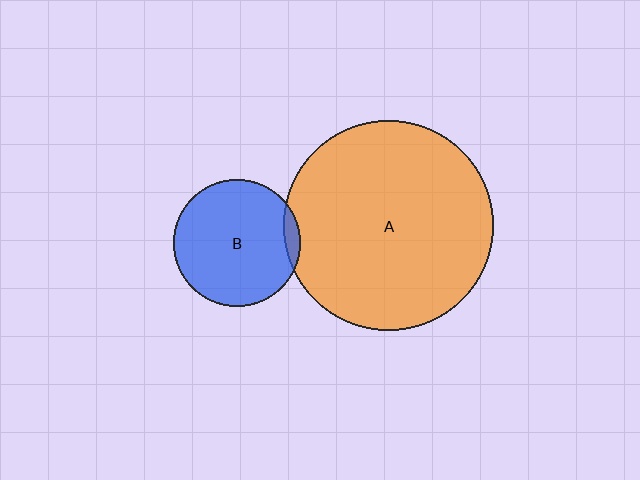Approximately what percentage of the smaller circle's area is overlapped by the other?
Approximately 5%.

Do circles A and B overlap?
Yes.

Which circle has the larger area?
Circle A (orange).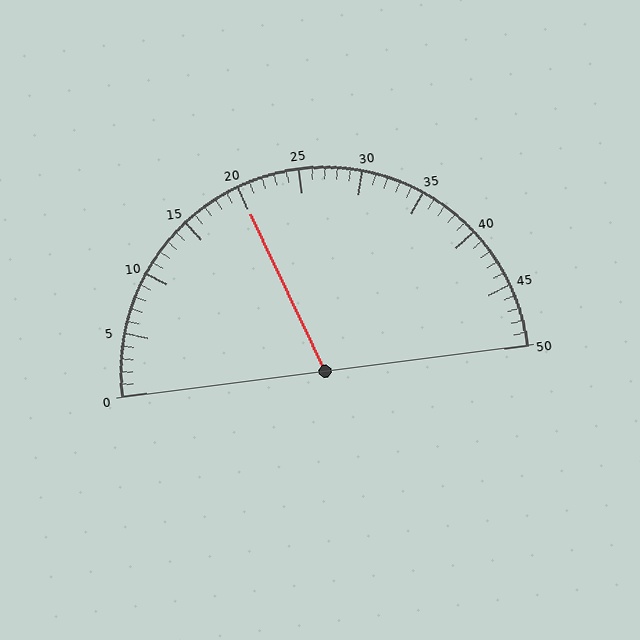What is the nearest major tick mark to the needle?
The nearest major tick mark is 20.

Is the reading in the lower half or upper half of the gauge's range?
The reading is in the lower half of the range (0 to 50).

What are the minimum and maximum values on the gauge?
The gauge ranges from 0 to 50.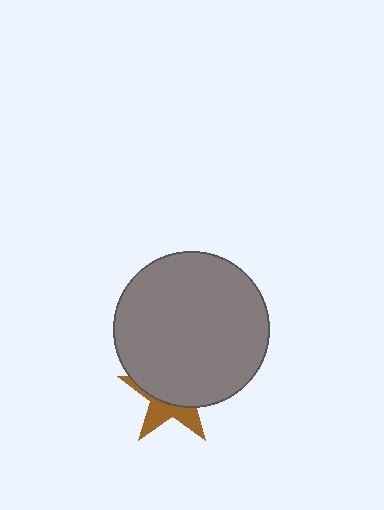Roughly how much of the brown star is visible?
A small part of it is visible (roughly 37%).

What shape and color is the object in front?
The object in front is a gray circle.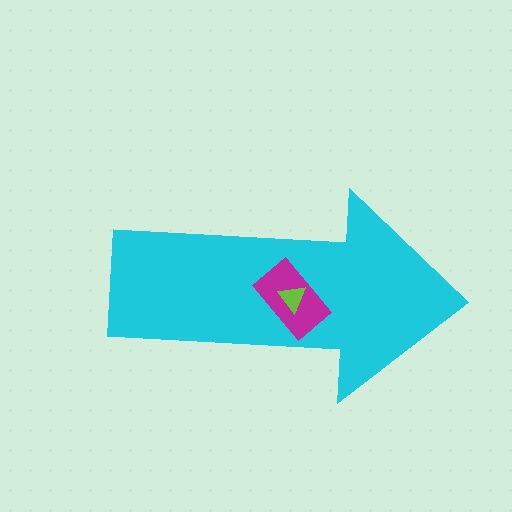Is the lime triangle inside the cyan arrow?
Yes.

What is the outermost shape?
The cyan arrow.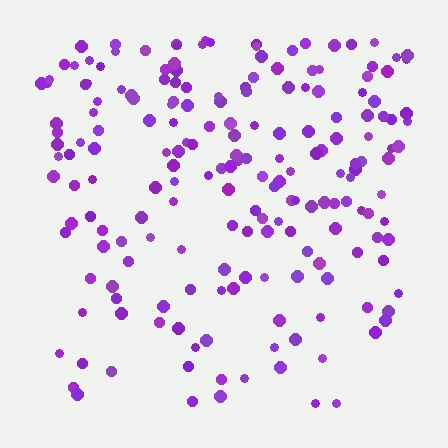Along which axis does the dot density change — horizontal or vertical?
Vertical.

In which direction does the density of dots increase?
From bottom to top, with the top side densest.